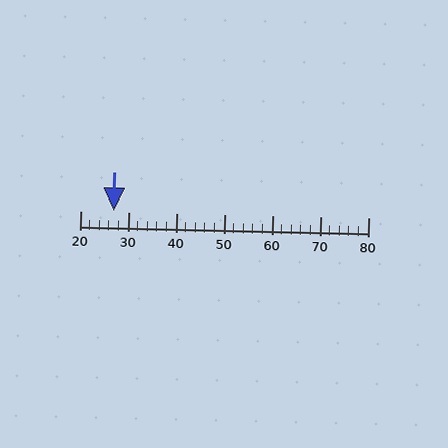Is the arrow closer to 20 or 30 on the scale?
The arrow is closer to 30.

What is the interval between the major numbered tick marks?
The major tick marks are spaced 10 units apart.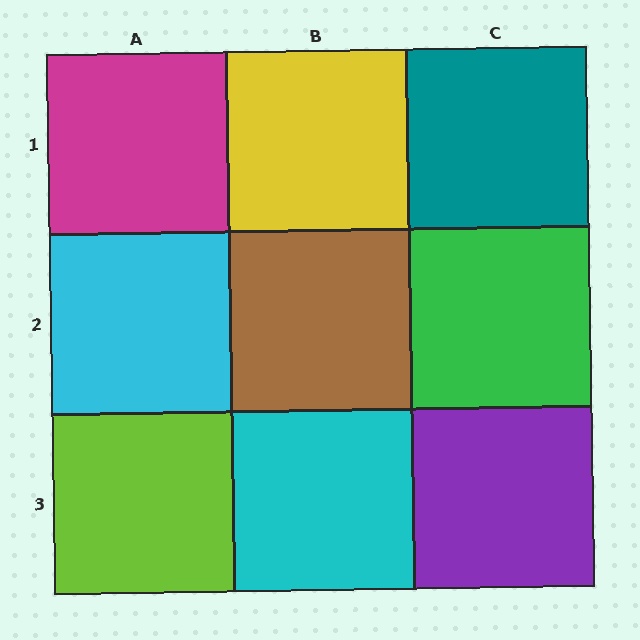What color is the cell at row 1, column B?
Yellow.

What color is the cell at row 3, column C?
Purple.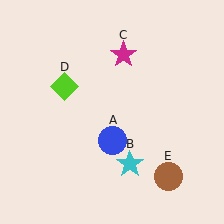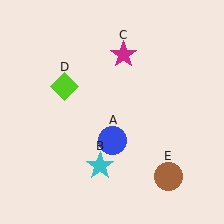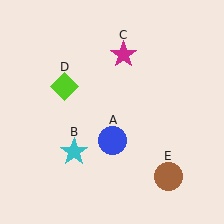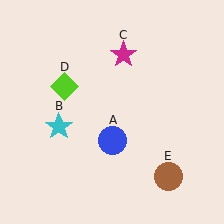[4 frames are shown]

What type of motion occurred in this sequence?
The cyan star (object B) rotated clockwise around the center of the scene.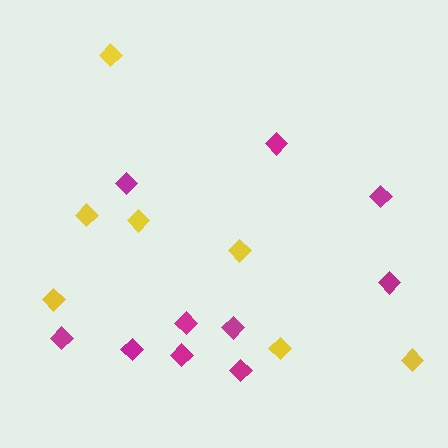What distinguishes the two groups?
There are 2 groups: one group of yellow diamonds (7) and one group of magenta diamonds (10).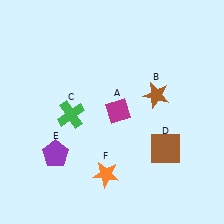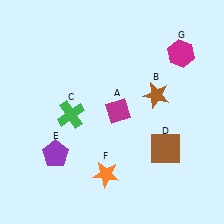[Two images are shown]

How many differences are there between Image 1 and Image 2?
There is 1 difference between the two images.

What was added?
A magenta hexagon (G) was added in Image 2.